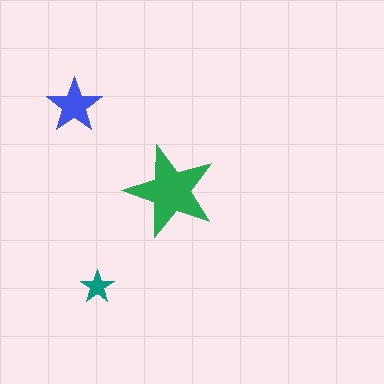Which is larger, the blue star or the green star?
The green one.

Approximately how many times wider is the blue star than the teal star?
About 1.5 times wider.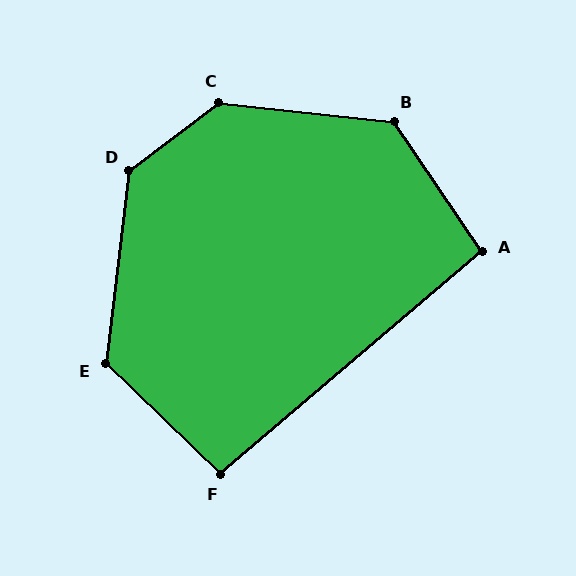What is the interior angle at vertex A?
Approximately 96 degrees (obtuse).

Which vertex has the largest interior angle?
C, at approximately 137 degrees.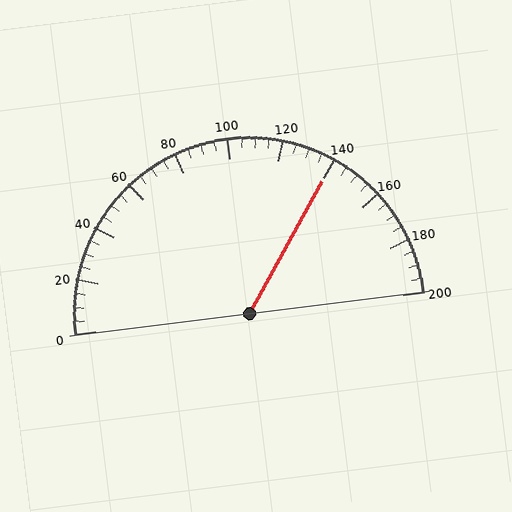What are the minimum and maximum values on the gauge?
The gauge ranges from 0 to 200.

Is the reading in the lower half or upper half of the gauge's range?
The reading is in the upper half of the range (0 to 200).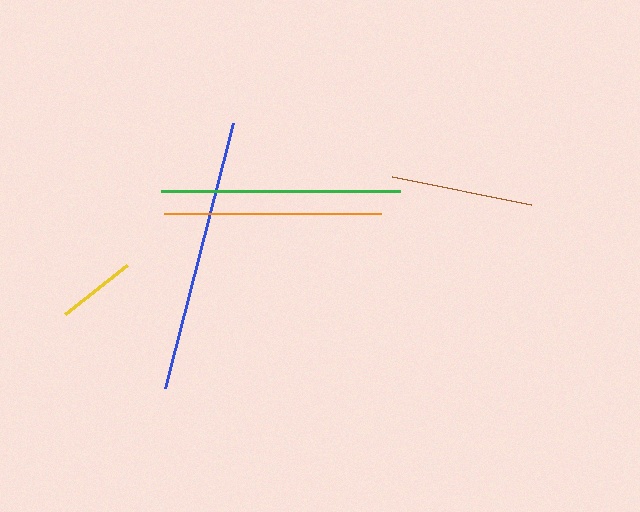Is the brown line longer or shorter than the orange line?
The orange line is longer than the brown line.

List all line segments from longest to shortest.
From longest to shortest: blue, green, orange, brown, yellow.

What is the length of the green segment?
The green segment is approximately 240 pixels long.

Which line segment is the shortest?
The yellow line is the shortest at approximately 79 pixels.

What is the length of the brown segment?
The brown segment is approximately 143 pixels long.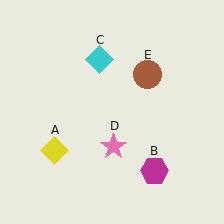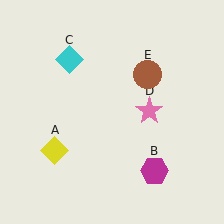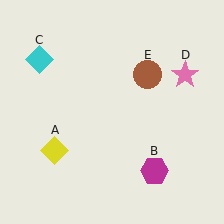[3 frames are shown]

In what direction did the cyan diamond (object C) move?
The cyan diamond (object C) moved left.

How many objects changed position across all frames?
2 objects changed position: cyan diamond (object C), pink star (object D).